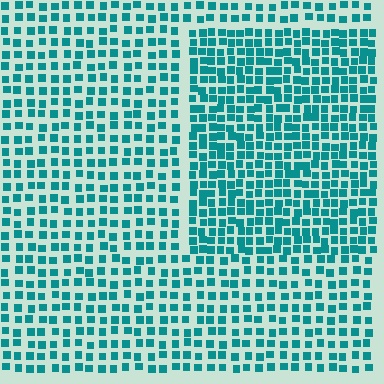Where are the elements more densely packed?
The elements are more densely packed inside the rectangle boundary.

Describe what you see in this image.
The image contains small teal elements arranged at two different densities. A rectangle-shaped region is visible where the elements are more densely packed than the surrounding area.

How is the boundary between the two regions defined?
The boundary is defined by a change in element density (approximately 1.6x ratio). All elements are the same color, size, and shape.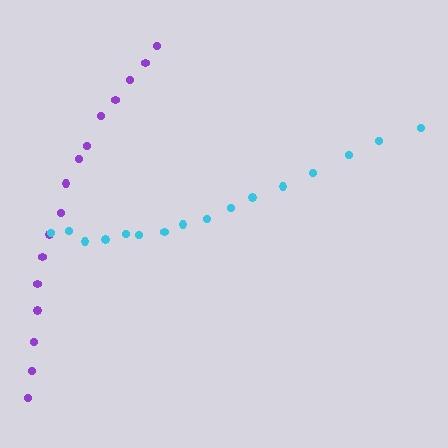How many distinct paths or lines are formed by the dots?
There are 2 distinct paths.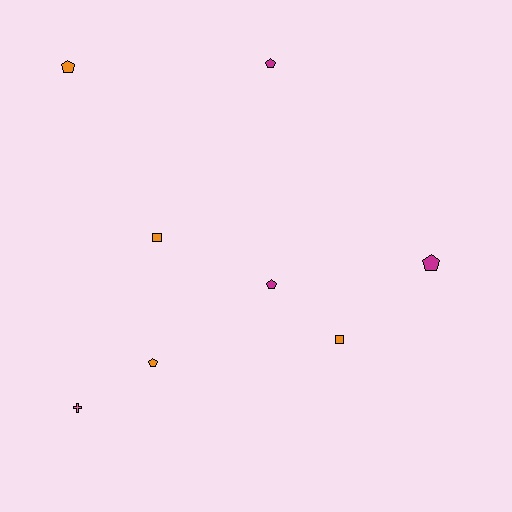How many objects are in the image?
There are 8 objects.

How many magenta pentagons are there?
There are 3 magenta pentagons.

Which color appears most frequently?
Orange, with 4 objects.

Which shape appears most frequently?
Pentagon, with 5 objects.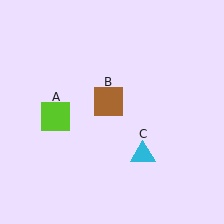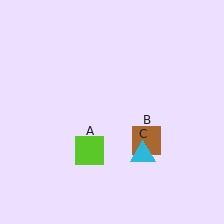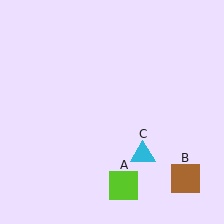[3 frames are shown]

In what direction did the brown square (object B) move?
The brown square (object B) moved down and to the right.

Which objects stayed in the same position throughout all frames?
Cyan triangle (object C) remained stationary.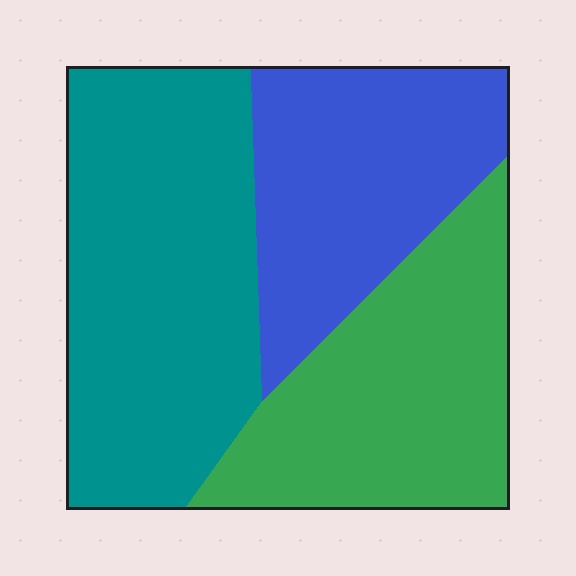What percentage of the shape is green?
Green covers about 30% of the shape.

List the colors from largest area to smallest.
From largest to smallest: teal, green, blue.